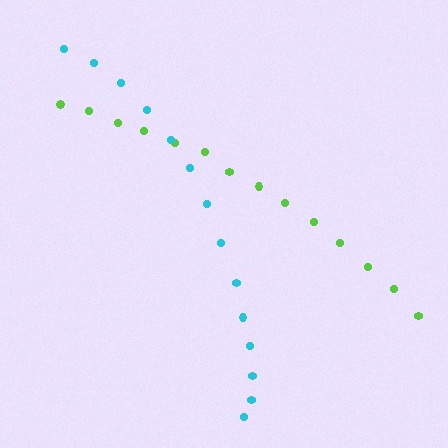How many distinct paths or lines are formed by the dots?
There are 2 distinct paths.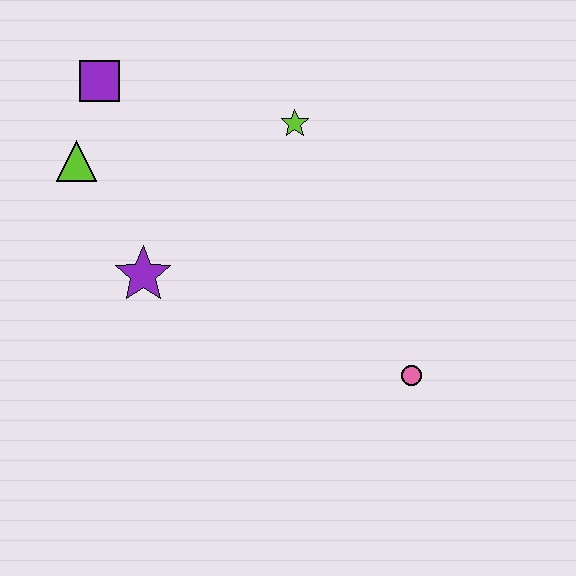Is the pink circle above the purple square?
No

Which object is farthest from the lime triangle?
The pink circle is farthest from the lime triangle.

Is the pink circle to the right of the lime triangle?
Yes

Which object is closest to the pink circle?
The lime star is closest to the pink circle.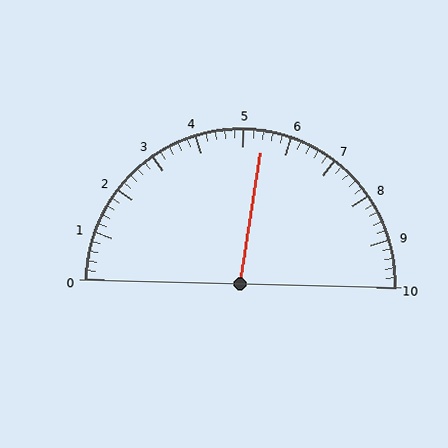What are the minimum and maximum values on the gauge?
The gauge ranges from 0 to 10.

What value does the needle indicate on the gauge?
The needle indicates approximately 5.4.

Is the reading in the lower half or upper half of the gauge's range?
The reading is in the upper half of the range (0 to 10).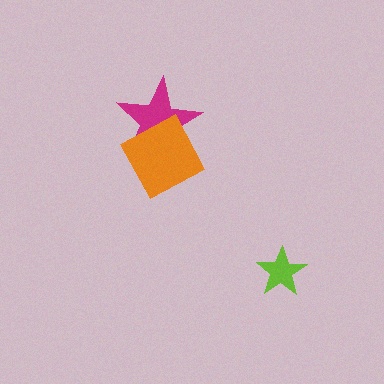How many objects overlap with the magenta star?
1 object overlaps with the magenta star.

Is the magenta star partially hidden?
Yes, it is partially covered by another shape.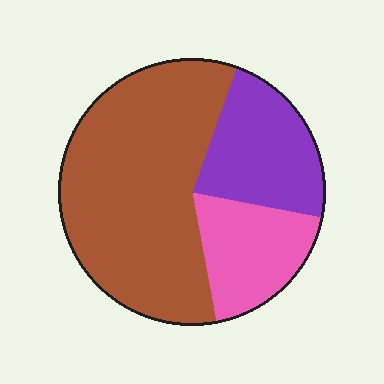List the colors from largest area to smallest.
From largest to smallest: brown, purple, pink.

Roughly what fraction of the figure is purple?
Purple covers 23% of the figure.